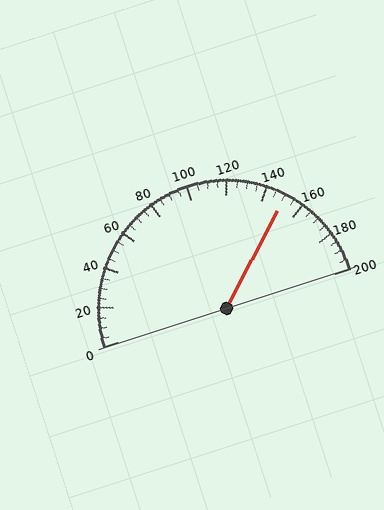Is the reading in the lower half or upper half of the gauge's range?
The reading is in the upper half of the range (0 to 200).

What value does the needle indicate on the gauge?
The needle indicates approximately 150.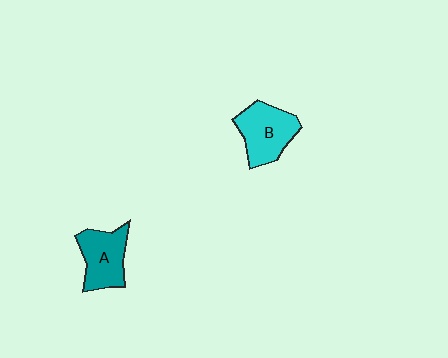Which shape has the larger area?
Shape B (cyan).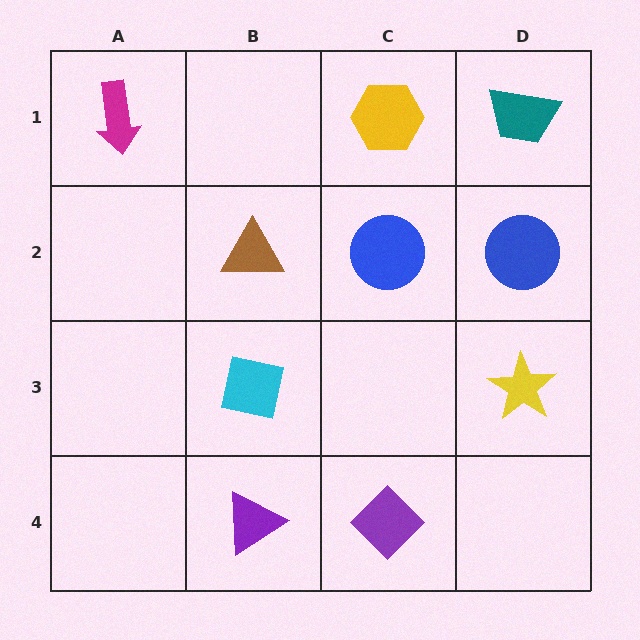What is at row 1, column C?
A yellow hexagon.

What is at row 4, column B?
A purple triangle.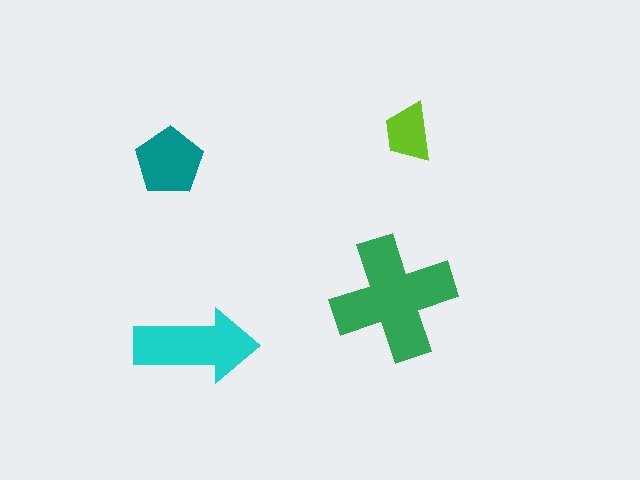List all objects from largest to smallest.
The green cross, the cyan arrow, the teal pentagon, the lime trapezoid.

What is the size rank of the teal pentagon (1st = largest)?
3rd.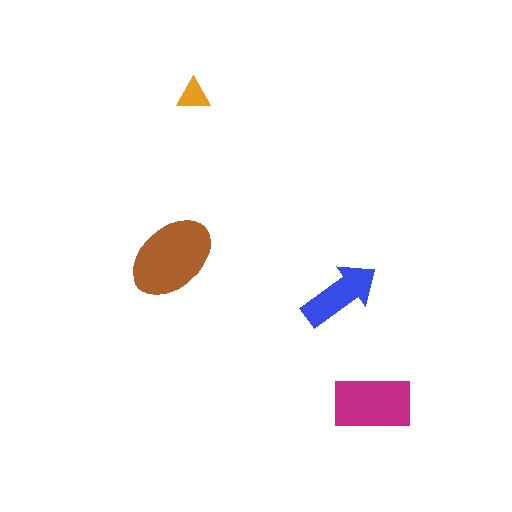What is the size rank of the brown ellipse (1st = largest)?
1st.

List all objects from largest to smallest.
The brown ellipse, the magenta rectangle, the blue arrow, the orange triangle.